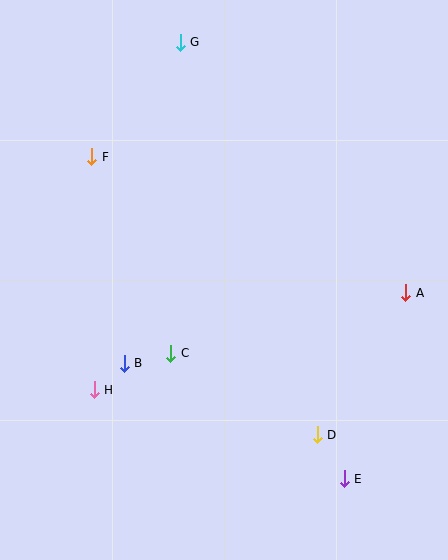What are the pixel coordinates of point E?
Point E is at (344, 479).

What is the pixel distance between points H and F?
The distance between H and F is 233 pixels.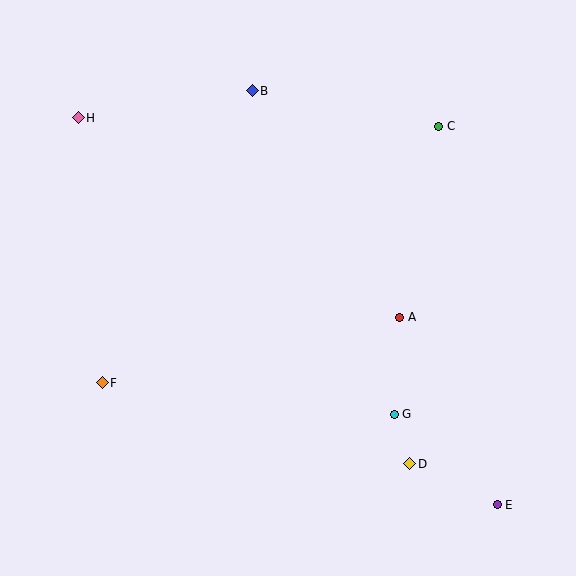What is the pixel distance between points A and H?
The distance between A and H is 378 pixels.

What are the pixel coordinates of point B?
Point B is at (252, 91).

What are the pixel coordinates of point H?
Point H is at (78, 118).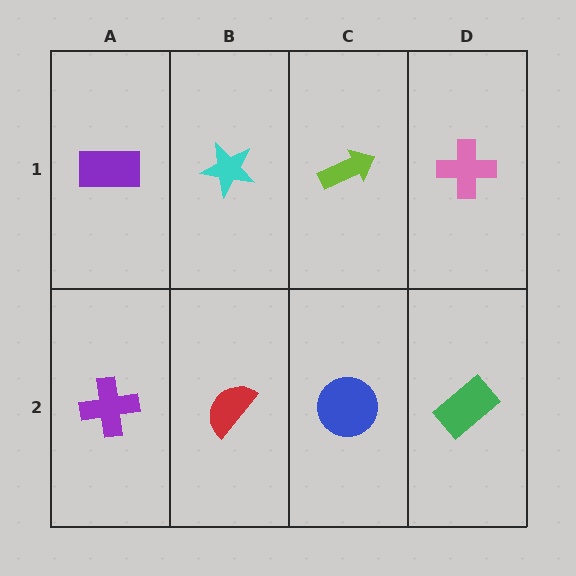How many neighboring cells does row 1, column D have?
2.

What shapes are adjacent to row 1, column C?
A blue circle (row 2, column C), a cyan star (row 1, column B), a pink cross (row 1, column D).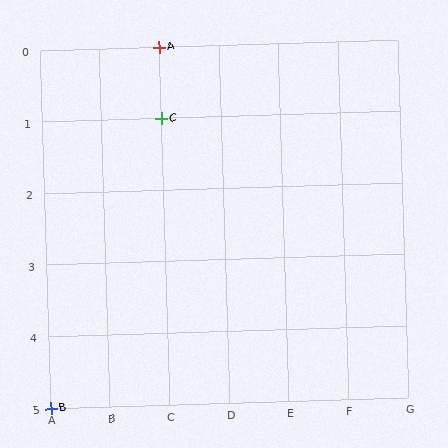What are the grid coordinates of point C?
Point C is at grid coordinates (C, 1).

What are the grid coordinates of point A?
Point A is at grid coordinates (C, 0).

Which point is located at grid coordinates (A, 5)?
Point B is at (A, 5).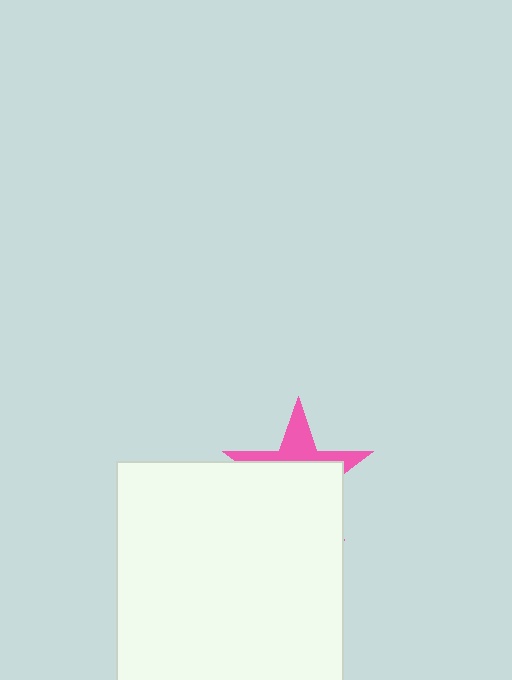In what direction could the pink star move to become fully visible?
The pink star could move up. That would shift it out from behind the white square entirely.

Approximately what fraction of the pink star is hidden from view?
Roughly 65% of the pink star is hidden behind the white square.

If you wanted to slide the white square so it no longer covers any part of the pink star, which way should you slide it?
Slide it down — that is the most direct way to separate the two shapes.